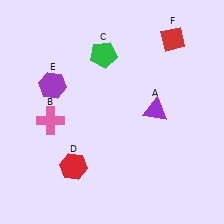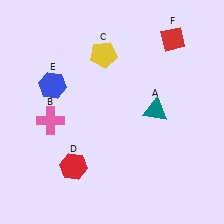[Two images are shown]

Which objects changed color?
A changed from purple to teal. C changed from green to yellow. E changed from purple to blue.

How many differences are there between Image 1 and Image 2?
There are 3 differences between the two images.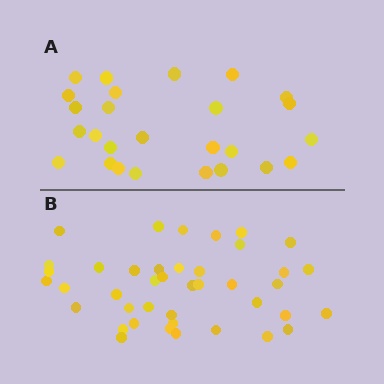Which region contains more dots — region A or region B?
Region B (the bottom region) has more dots.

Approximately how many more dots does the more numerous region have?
Region B has approximately 15 more dots than region A.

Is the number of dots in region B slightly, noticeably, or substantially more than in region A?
Region B has substantially more. The ratio is roughly 1.6 to 1.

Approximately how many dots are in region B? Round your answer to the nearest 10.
About 40 dots. (The exact count is 41, which rounds to 40.)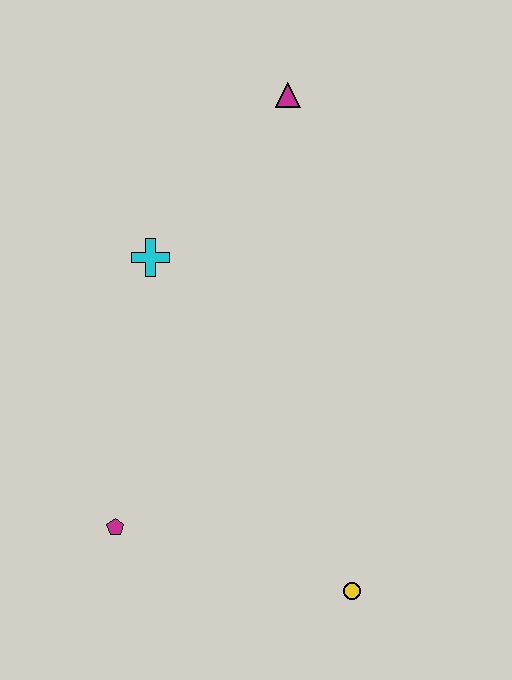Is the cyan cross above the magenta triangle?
No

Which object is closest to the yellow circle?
The magenta pentagon is closest to the yellow circle.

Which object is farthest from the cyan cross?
The yellow circle is farthest from the cyan cross.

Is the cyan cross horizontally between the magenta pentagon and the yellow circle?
Yes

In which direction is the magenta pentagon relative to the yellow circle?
The magenta pentagon is to the left of the yellow circle.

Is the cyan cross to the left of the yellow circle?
Yes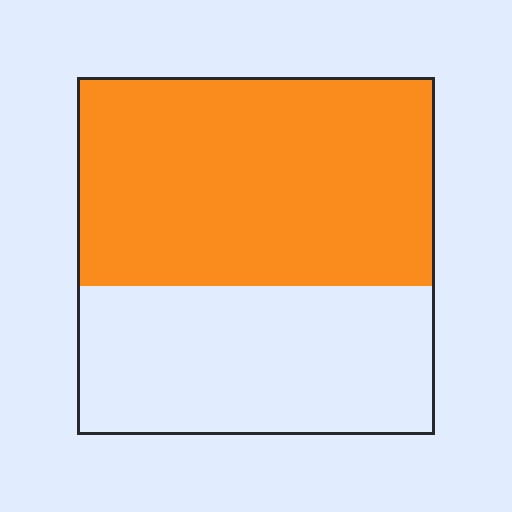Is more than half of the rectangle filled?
Yes.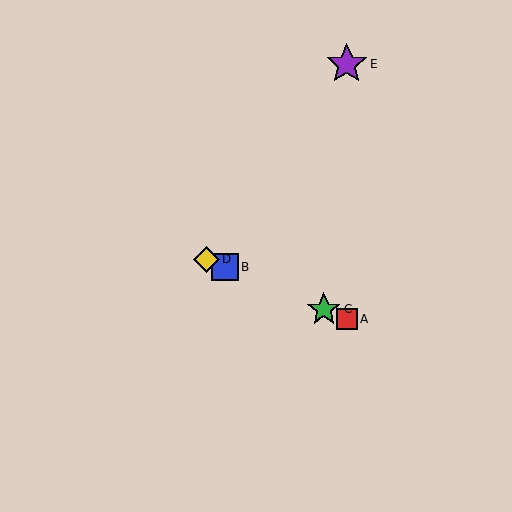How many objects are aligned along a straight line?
4 objects (A, B, C, D) are aligned along a straight line.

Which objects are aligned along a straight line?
Objects A, B, C, D are aligned along a straight line.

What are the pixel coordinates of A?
Object A is at (347, 319).